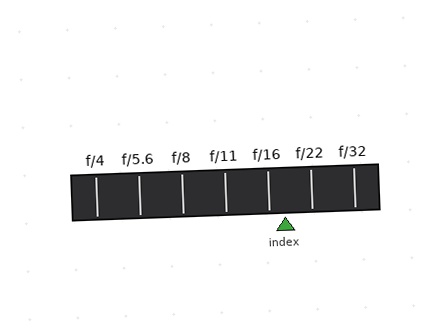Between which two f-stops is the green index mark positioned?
The index mark is between f/16 and f/22.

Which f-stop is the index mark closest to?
The index mark is closest to f/16.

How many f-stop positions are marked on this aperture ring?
There are 7 f-stop positions marked.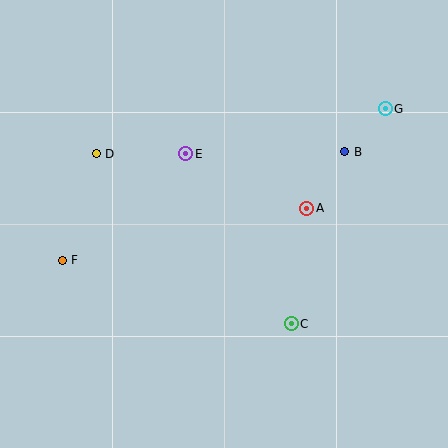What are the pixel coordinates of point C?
Point C is at (291, 324).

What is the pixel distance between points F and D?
The distance between F and D is 112 pixels.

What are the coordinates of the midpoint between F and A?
The midpoint between F and A is at (185, 234).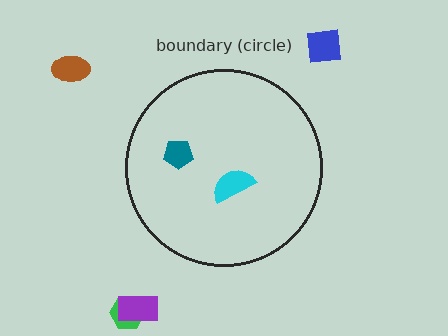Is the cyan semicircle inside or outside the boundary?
Inside.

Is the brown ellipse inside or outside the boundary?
Outside.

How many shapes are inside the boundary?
2 inside, 4 outside.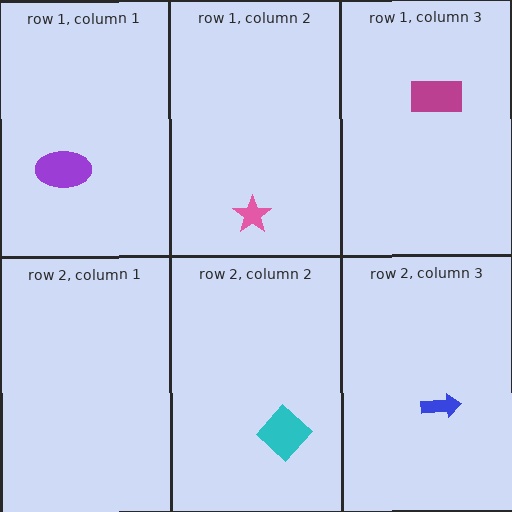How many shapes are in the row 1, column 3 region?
1.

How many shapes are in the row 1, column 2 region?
1.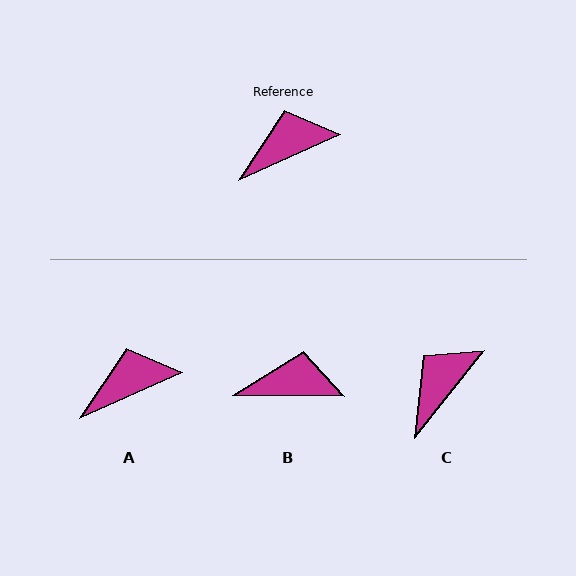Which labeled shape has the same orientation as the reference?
A.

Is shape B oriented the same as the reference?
No, it is off by about 25 degrees.